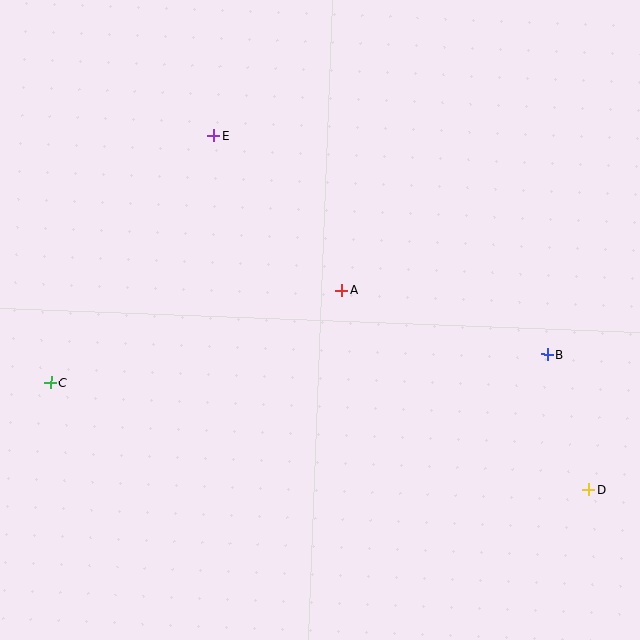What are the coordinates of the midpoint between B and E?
The midpoint between B and E is at (380, 245).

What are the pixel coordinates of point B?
Point B is at (547, 354).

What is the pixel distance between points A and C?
The distance between A and C is 306 pixels.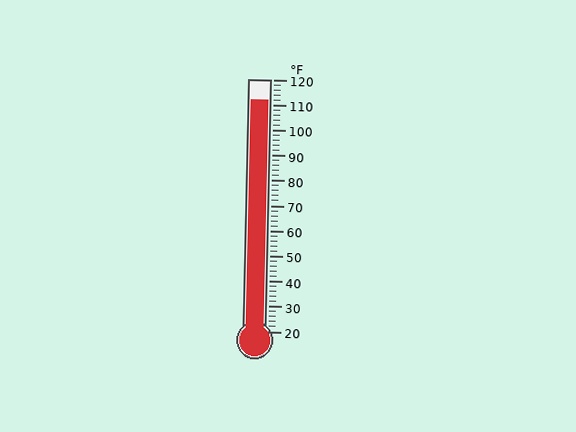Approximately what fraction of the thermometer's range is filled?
The thermometer is filled to approximately 90% of its range.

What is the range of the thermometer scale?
The thermometer scale ranges from 20°F to 120°F.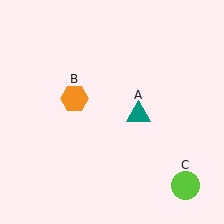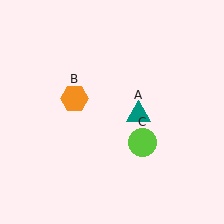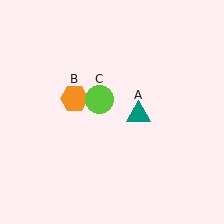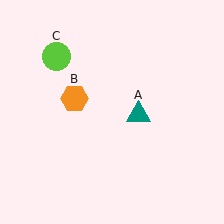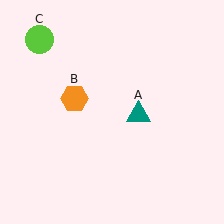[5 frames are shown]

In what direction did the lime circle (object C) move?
The lime circle (object C) moved up and to the left.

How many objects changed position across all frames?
1 object changed position: lime circle (object C).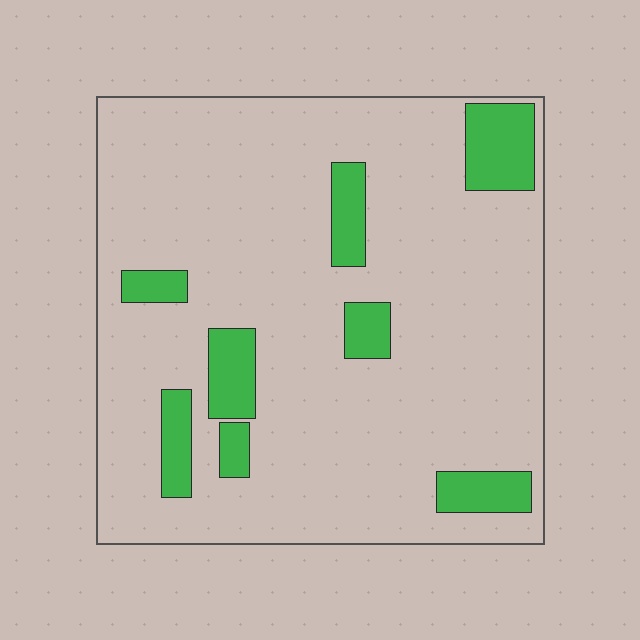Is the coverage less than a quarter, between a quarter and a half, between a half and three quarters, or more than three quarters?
Less than a quarter.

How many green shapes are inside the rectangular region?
8.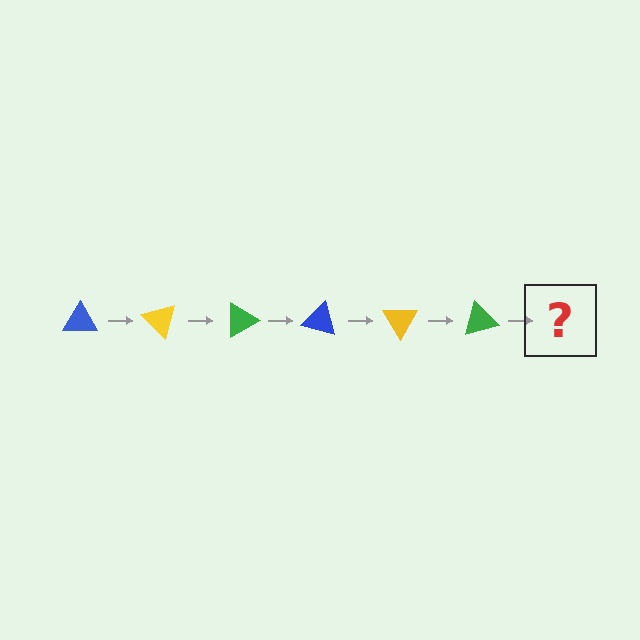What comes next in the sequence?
The next element should be a blue triangle, rotated 270 degrees from the start.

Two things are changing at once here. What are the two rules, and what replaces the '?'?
The two rules are that it rotates 45 degrees each step and the color cycles through blue, yellow, and green. The '?' should be a blue triangle, rotated 270 degrees from the start.